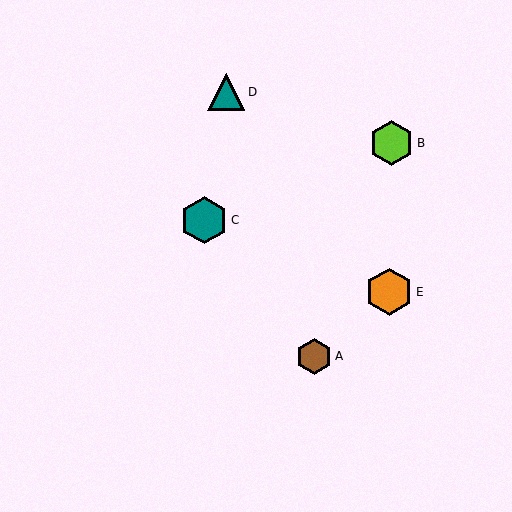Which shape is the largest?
The orange hexagon (labeled E) is the largest.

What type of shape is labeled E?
Shape E is an orange hexagon.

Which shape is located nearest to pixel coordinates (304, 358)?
The brown hexagon (labeled A) at (314, 356) is nearest to that location.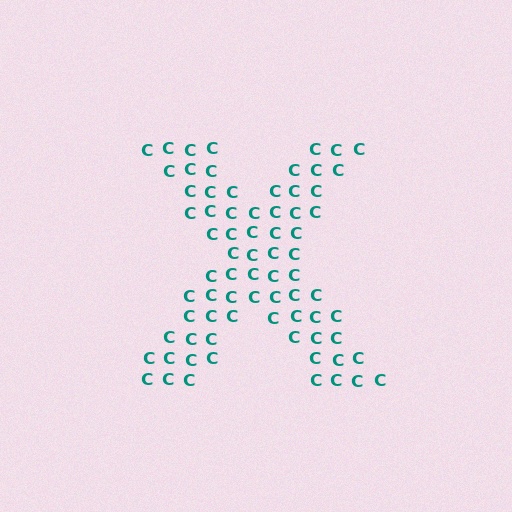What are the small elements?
The small elements are letter C's.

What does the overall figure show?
The overall figure shows the letter X.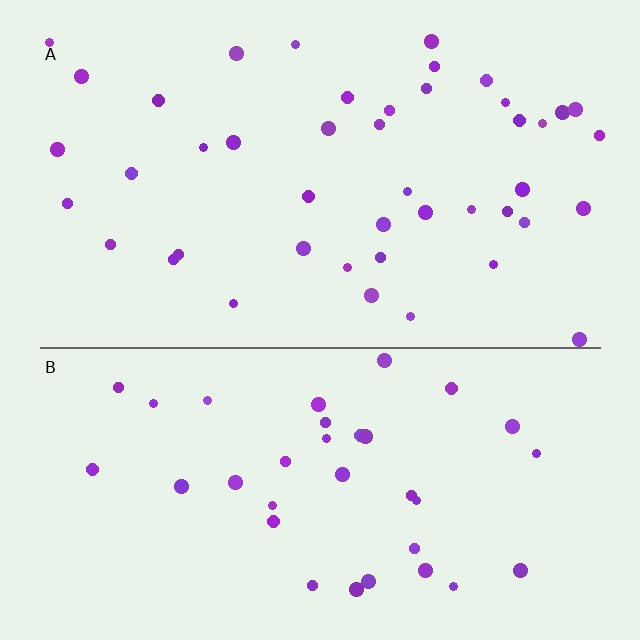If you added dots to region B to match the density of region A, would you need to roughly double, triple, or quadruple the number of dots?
Approximately double.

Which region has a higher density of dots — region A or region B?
A (the top).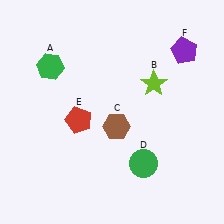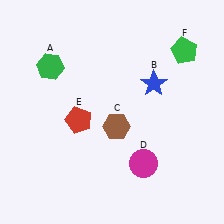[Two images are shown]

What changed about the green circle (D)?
In Image 1, D is green. In Image 2, it changed to magenta.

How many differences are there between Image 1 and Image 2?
There are 3 differences between the two images.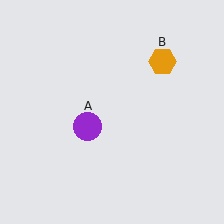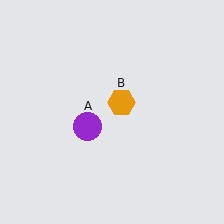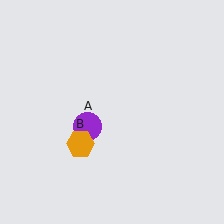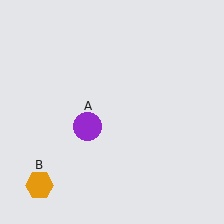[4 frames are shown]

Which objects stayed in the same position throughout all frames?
Purple circle (object A) remained stationary.